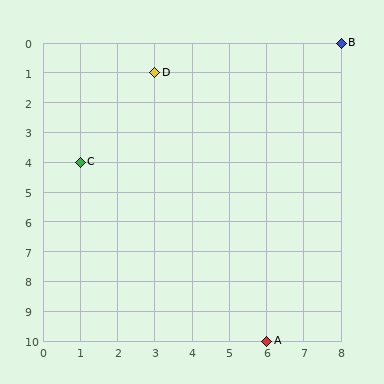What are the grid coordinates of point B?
Point B is at grid coordinates (8, 0).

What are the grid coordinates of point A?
Point A is at grid coordinates (6, 10).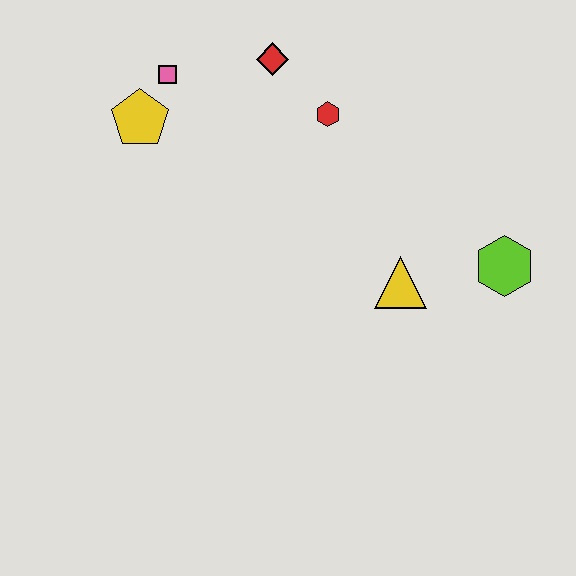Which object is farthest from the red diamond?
The lime hexagon is farthest from the red diamond.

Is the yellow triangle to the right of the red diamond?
Yes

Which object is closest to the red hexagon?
The red diamond is closest to the red hexagon.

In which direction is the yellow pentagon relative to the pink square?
The yellow pentagon is below the pink square.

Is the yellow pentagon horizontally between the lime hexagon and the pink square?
No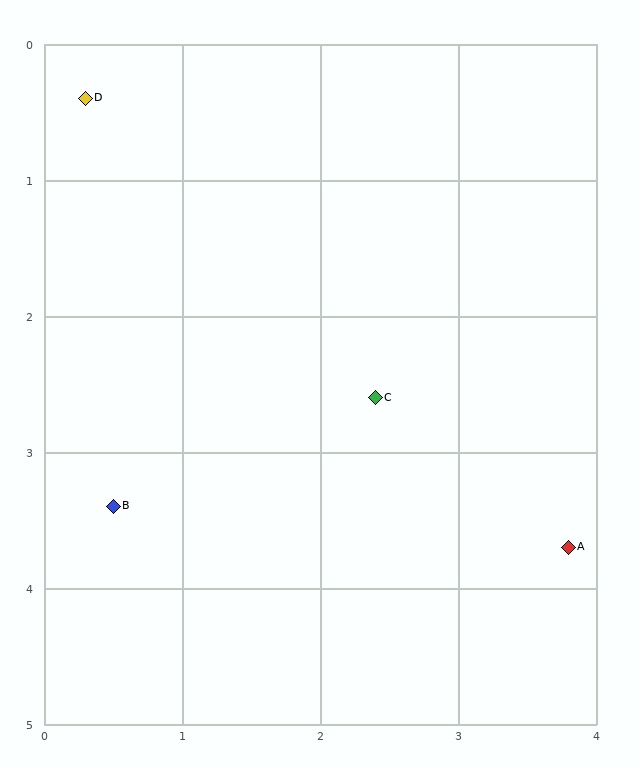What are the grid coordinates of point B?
Point B is at approximately (0.5, 3.4).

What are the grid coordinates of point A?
Point A is at approximately (3.8, 3.7).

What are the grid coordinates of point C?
Point C is at approximately (2.4, 2.6).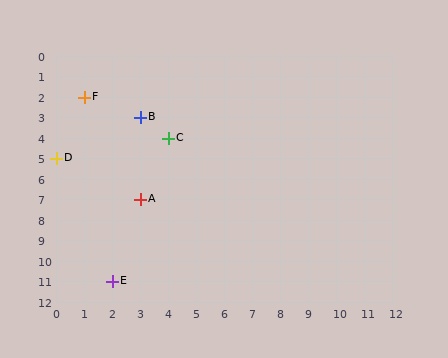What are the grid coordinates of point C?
Point C is at grid coordinates (4, 4).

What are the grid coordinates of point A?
Point A is at grid coordinates (3, 7).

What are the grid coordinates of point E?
Point E is at grid coordinates (2, 11).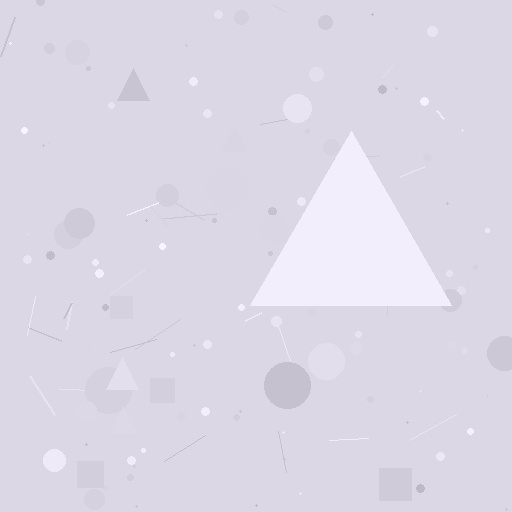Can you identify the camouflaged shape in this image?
The camouflaged shape is a triangle.